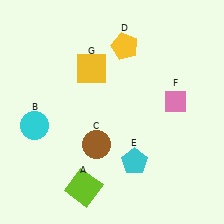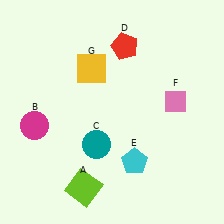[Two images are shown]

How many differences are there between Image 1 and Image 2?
There are 3 differences between the two images.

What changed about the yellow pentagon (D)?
In Image 1, D is yellow. In Image 2, it changed to red.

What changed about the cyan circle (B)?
In Image 1, B is cyan. In Image 2, it changed to magenta.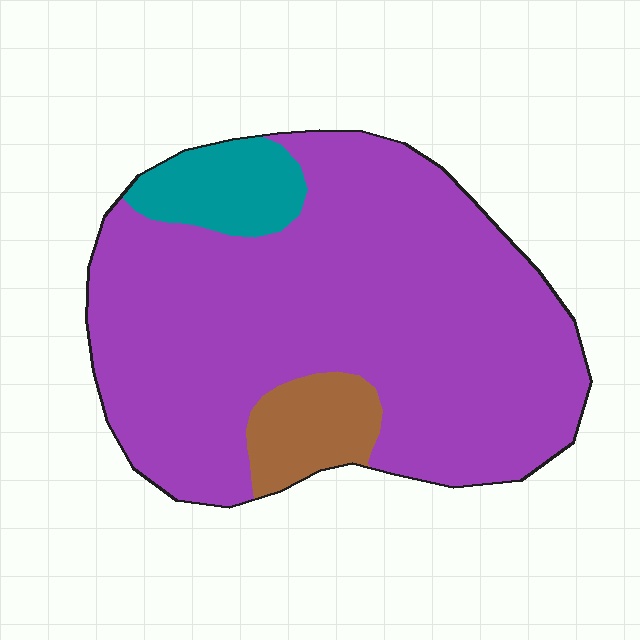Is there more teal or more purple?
Purple.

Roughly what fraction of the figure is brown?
Brown covers roughly 10% of the figure.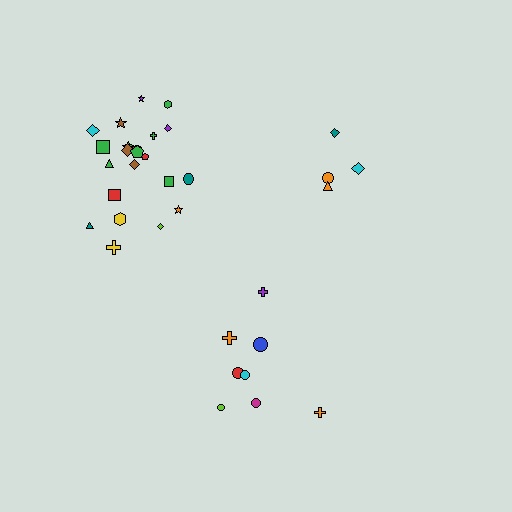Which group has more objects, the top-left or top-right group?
The top-left group.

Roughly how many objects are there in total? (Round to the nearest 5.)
Roughly 35 objects in total.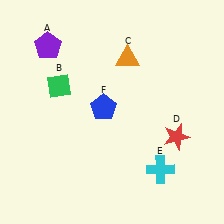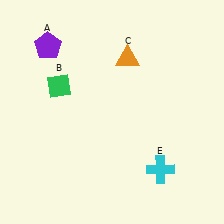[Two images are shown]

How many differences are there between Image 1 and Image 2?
There are 2 differences between the two images.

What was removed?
The red star (D), the blue pentagon (F) were removed in Image 2.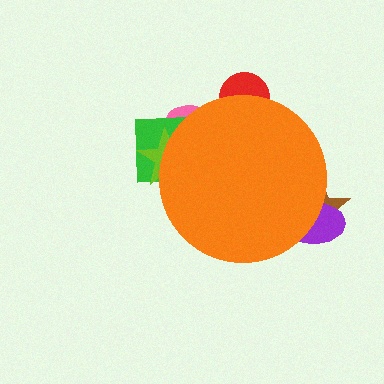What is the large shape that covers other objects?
An orange circle.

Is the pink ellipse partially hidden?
Yes, the pink ellipse is partially hidden behind the orange circle.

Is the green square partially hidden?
Yes, the green square is partially hidden behind the orange circle.